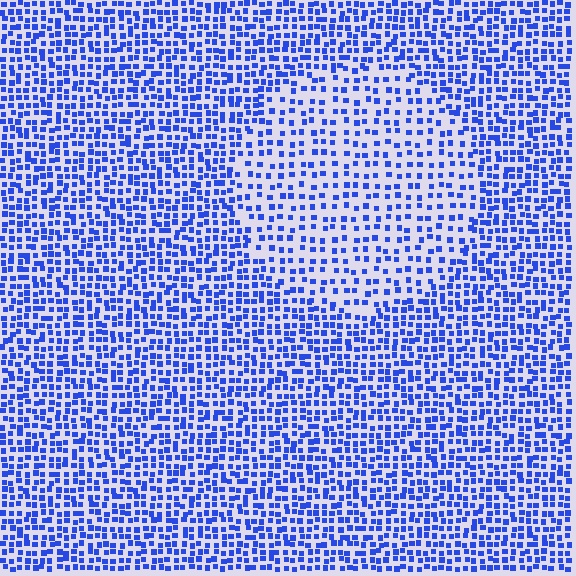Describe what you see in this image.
The image contains small blue elements arranged at two different densities. A circle-shaped region is visible where the elements are less densely packed than the surrounding area.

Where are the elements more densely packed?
The elements are more densely packed outside the circle boundary.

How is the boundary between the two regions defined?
The boundary is defined by a change in element density (approximately 1.8x ratio). All elements are the same color, size, and shape.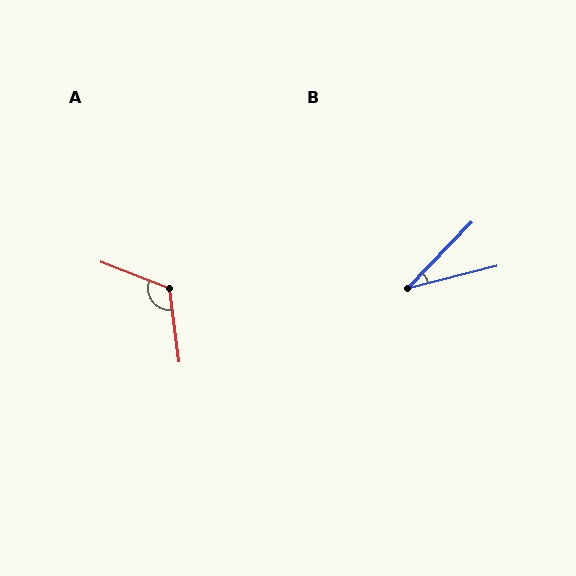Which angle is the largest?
A, at approximately 118 degrees.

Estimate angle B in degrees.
Approximately 31 degrees.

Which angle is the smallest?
B, at approximately 31 degrees.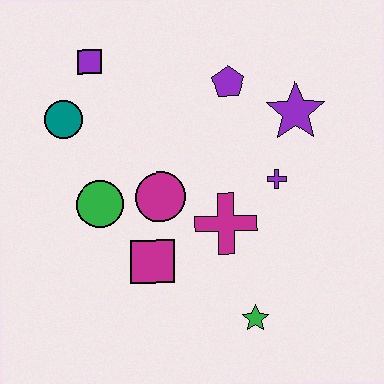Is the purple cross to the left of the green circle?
No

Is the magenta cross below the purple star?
Yes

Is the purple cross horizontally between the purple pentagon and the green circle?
No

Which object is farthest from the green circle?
The purple star is farthest from the green circle.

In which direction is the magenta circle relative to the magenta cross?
The magenta circle is to the left of the magenta cross.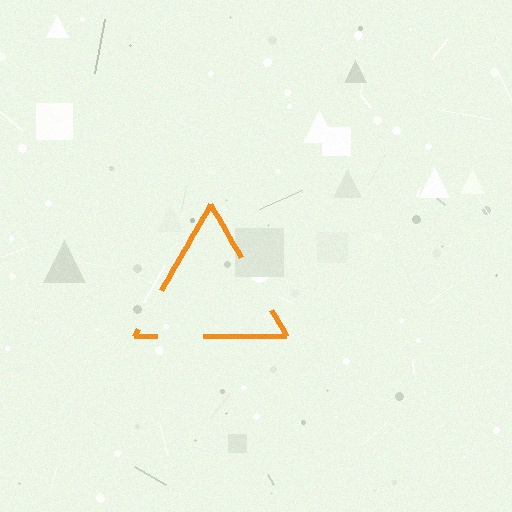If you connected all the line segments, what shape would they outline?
They would outline a triangle.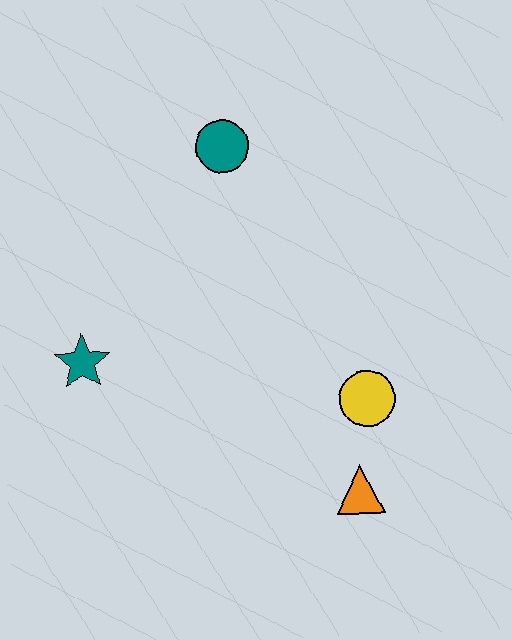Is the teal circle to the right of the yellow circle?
No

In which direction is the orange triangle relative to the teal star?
The orange triangle is to the right of the teal star.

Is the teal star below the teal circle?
Yes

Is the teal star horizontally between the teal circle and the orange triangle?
No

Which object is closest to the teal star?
The teal circle is closest to the teal star.